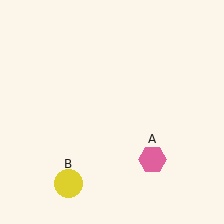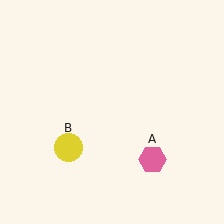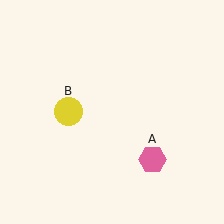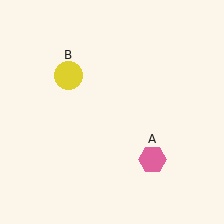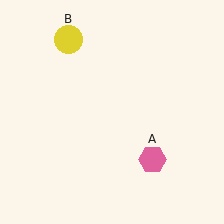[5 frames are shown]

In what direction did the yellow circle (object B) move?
The yellow circle (object B) moved up.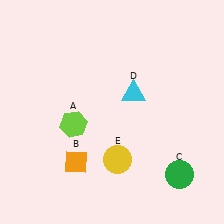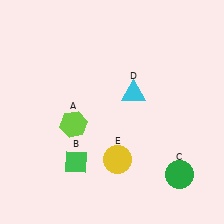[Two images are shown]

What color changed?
The diamond (B) changed from orange in Image 1 to green in Image 2.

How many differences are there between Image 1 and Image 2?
There is 1 difference between the two images.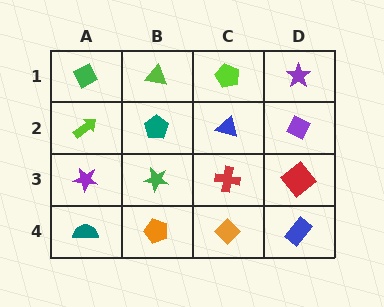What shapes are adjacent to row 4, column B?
A green star (row 3, column B), a teal semicircle (row 4, column A), an orange diamond (row 4, column C).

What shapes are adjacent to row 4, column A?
A purple star (row 3, column A), an orange pentagon (row 4, column B).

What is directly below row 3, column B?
An orange pentagon.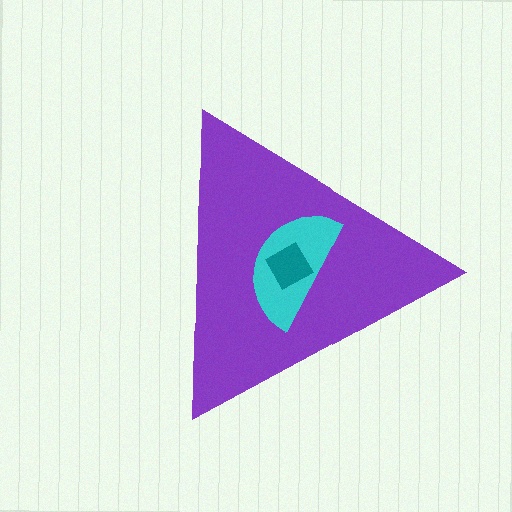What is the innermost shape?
The teal square.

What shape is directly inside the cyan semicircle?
The teal square.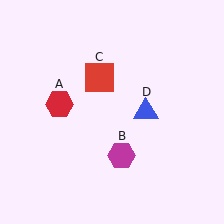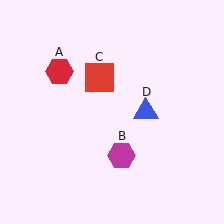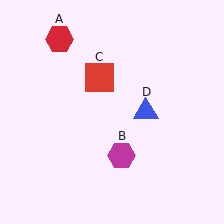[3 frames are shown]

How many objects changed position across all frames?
1 object changed position: red hexagon (object A).